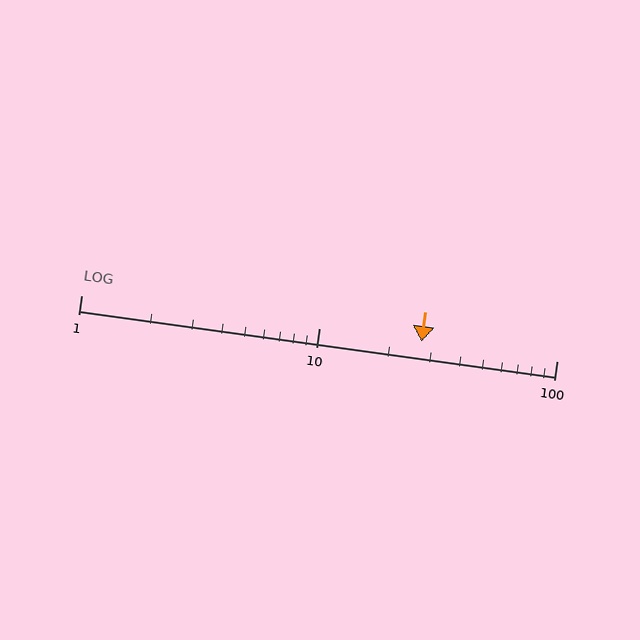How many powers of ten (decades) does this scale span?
The scale spans 2 decades, from 1 to 100.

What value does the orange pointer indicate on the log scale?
The pointer indicates approximately 27.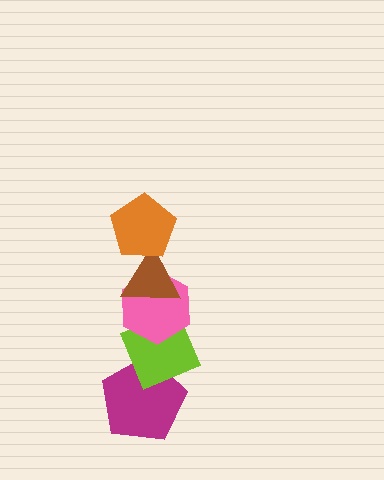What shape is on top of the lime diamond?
The pink hexagon is on top of the lime diamond.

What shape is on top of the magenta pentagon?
The lime diamond is on top of the magenta pentagon.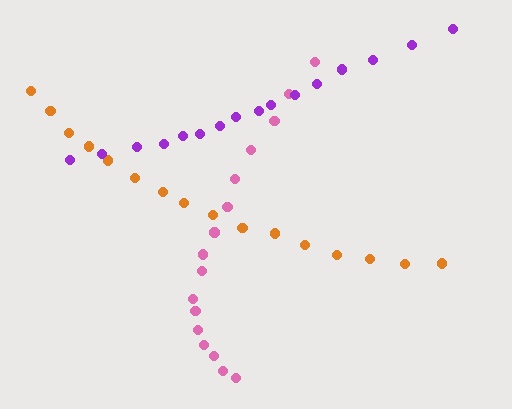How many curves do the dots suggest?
There are 3 distinct paths.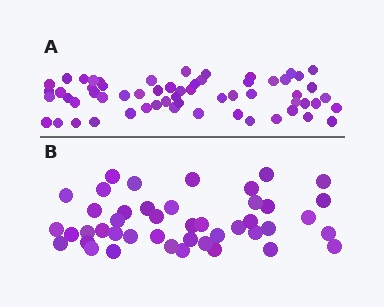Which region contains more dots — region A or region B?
Region A (the top region) has more dots.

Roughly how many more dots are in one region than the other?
Region A has approximately 15 more dots than region B.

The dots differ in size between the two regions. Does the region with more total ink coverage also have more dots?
No. Region B has more total ink coverage because its dots are larger, but region A actually contains more individual dots. Total area can be misleading — the number of items is what matters here.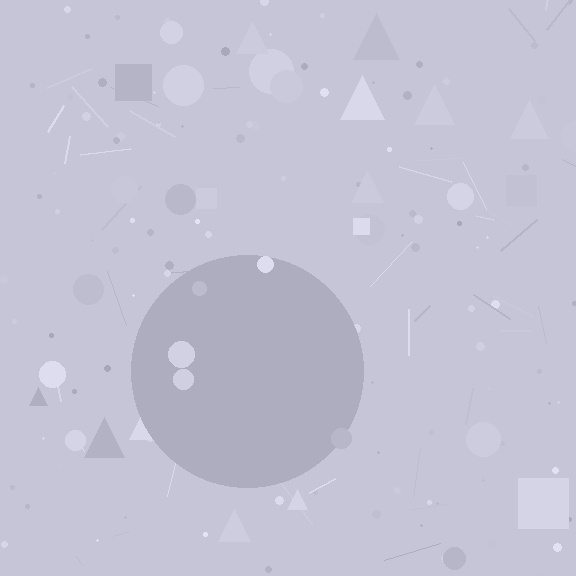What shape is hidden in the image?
A circle is hidden in the image.